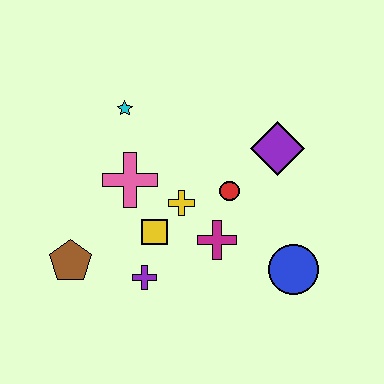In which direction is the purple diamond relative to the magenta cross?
The purple diamond is above the magenta cross.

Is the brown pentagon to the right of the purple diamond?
No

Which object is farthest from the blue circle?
The cyan star is farthest from the blue circle.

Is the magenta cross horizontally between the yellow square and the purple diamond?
Yes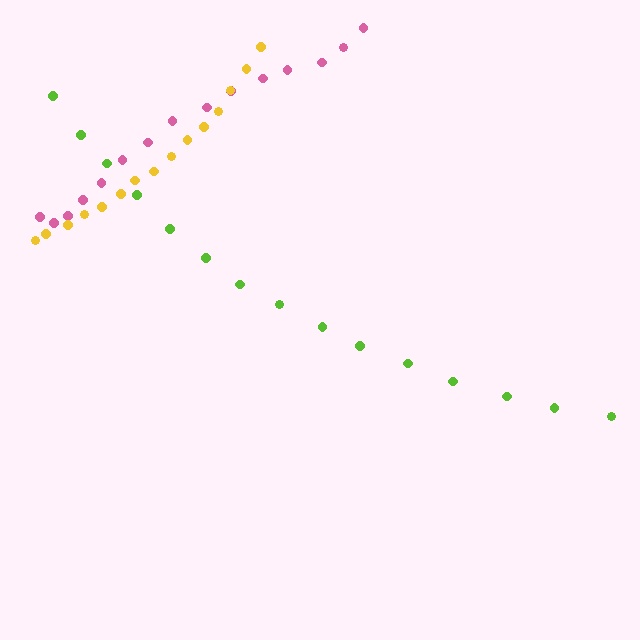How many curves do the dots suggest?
There are 3 distinct paths.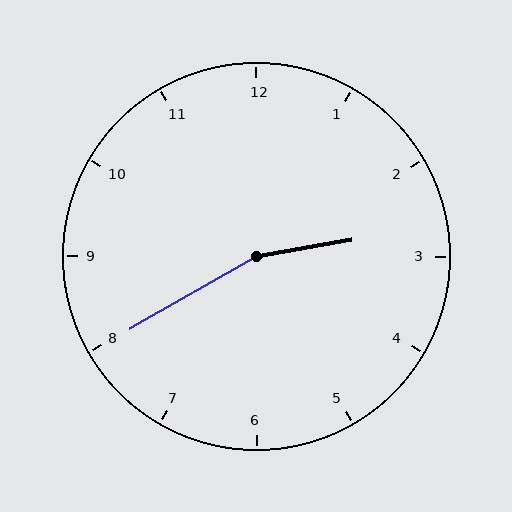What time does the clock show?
2:40.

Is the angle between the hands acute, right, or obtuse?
It is obtuse.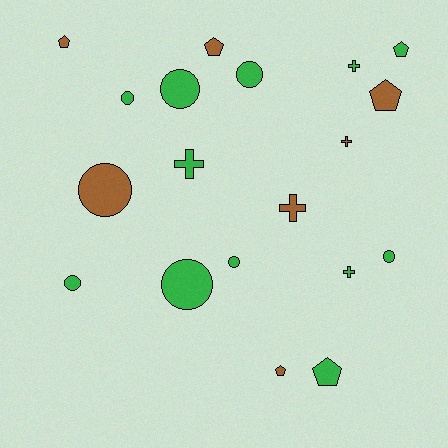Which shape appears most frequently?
Circle, with 8 objects.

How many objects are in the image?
There are 19 objects.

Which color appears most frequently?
Green, with 12 objects.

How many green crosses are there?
There are 3 green crosses.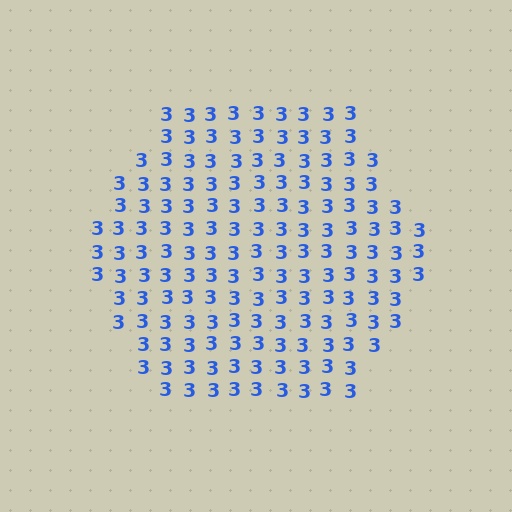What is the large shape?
The large shape is a hexagon.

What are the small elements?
The small elements are digit 3's.